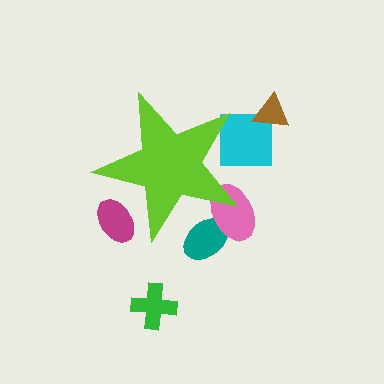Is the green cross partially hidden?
No, the green cross is fully visible.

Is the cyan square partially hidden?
Yes, the cyan square is partially hidden behind the lime star.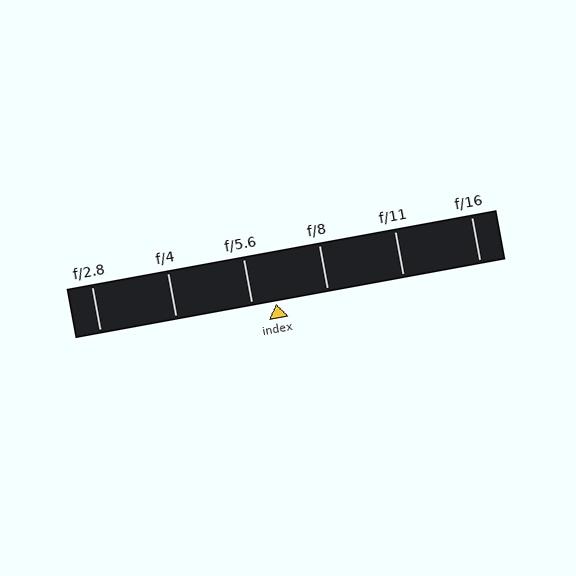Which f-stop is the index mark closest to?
The index mark is closest to f/5.6.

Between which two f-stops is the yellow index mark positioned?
The index mark is between f/5.6 and f/8.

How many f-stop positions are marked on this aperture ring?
There are 6 f-stop positions marked.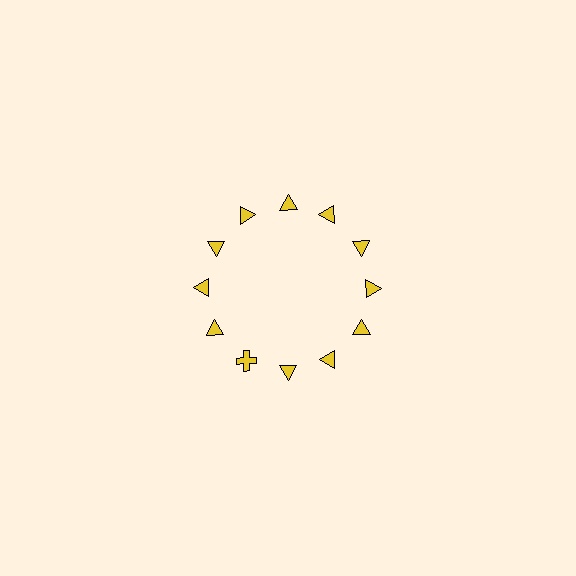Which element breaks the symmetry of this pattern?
The yellow cross at roughly the 7 o'clock position breaks the symmetry. All other shapes are yellow triangles.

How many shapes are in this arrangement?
There are 12 shapes arranged in a ring pattern.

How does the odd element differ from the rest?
It has a different shape: cross instead of triangle.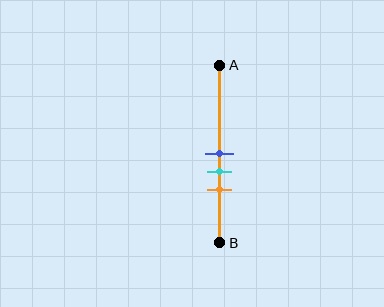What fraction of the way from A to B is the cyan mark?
The cyan mark is approximately 60% (0.6) of the way from A to B.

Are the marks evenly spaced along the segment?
Yes, the marks are approximately evenly spaced.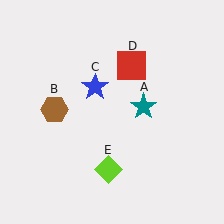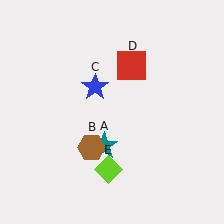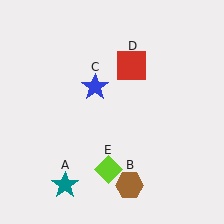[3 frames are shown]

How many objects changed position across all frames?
2 objects changed position: teal star (object A), brown hexagon (object B).